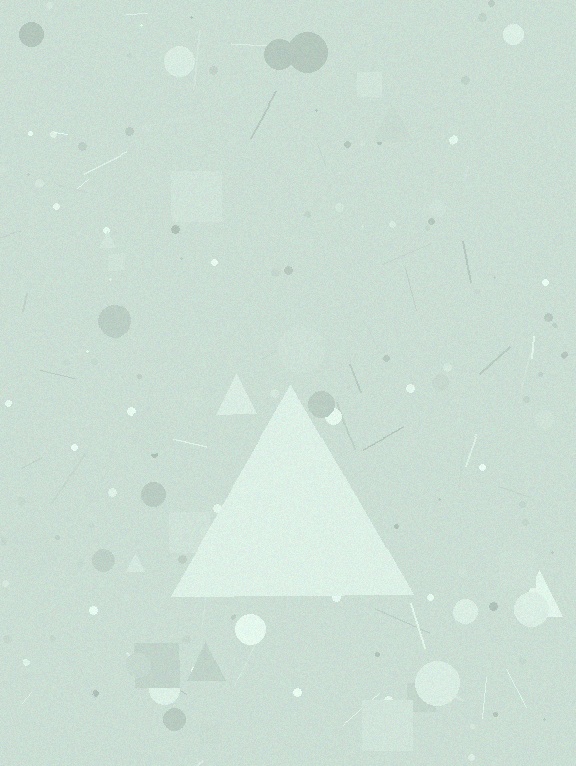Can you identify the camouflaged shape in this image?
The camouflaged shape is a triangle.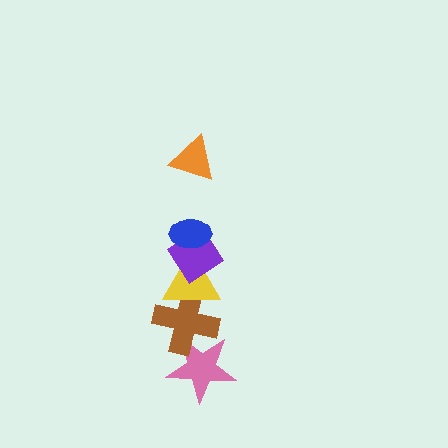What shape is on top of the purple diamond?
The blue ellipse is on top of the purple diamond.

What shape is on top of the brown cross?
The yellow triangle is on top of the brown cross.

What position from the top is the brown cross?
The brown cross is 5th from the top.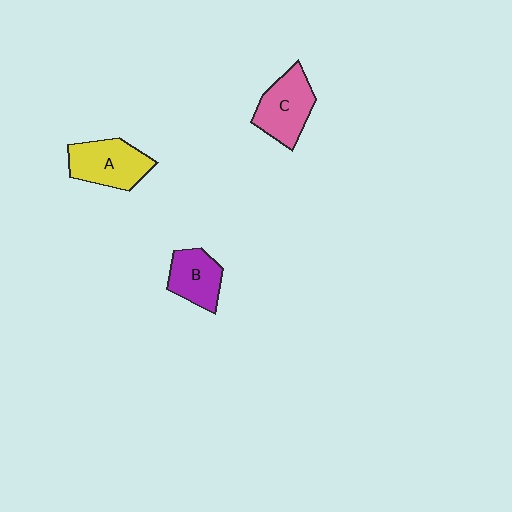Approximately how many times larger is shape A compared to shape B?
Approximately 1.3 times.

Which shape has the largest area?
Shape A (yellow).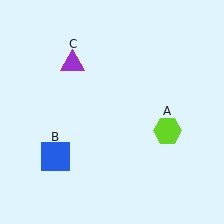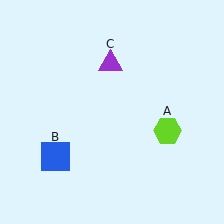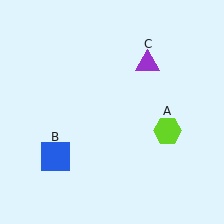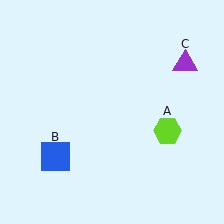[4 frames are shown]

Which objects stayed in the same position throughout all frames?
Lime hexagon (object A) and blue square (object B) remained stationary.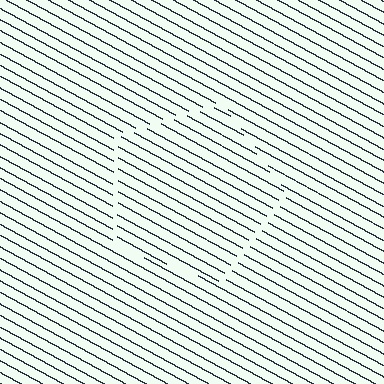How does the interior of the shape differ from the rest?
The interior of the shape contains the same grating, shifted by half a period — the contour is defined by the phase discontinuity where line-ends from the inner and outer gratings abut.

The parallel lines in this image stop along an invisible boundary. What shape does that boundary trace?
An illusory pentagon. The interior of the shape contains the same grating, shifted by half a period — the contour is defined by the phase discontinuity where line-ends from the inner and outer gratings abut.